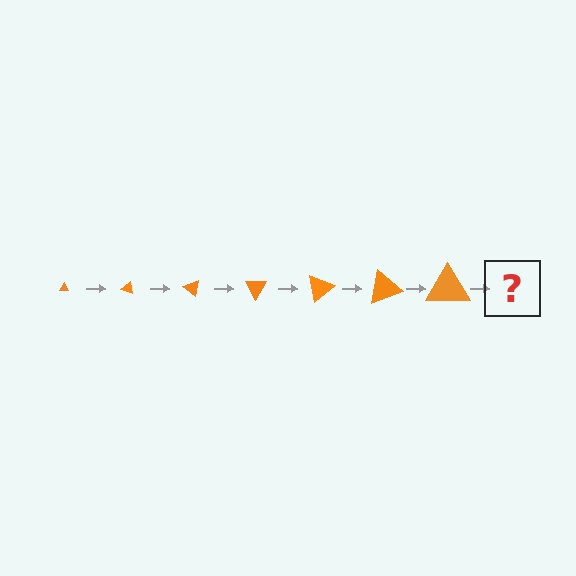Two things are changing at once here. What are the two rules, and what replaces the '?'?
The two rules are that the triangle grows larger each step and it rotates 20 degrees each step. The '?' should be a triangle, larger than the previous one and rotated 140 degrees from the start.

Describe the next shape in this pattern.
It should be a triangle, larger than the previous one and rotated 140 degrees from the start.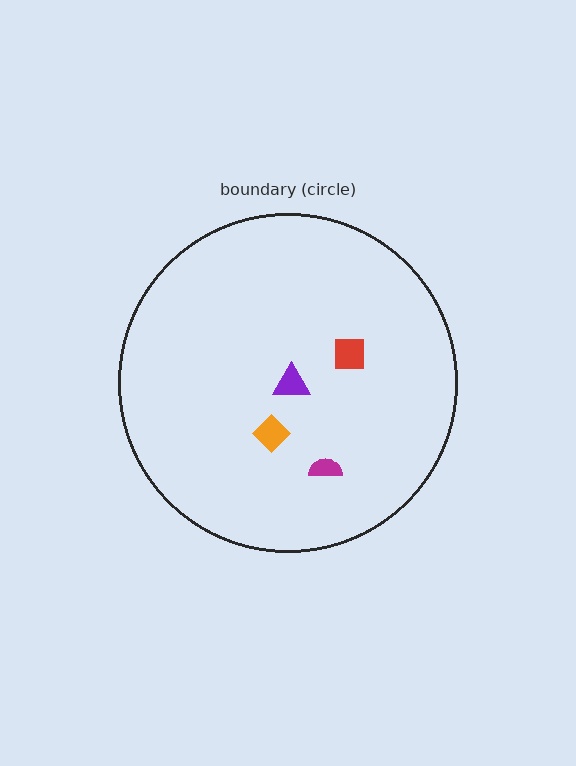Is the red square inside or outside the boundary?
Inside.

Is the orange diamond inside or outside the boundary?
Inside.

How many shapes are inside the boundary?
4 inside, 0 outside.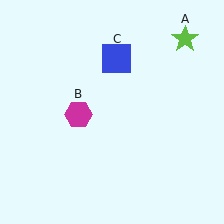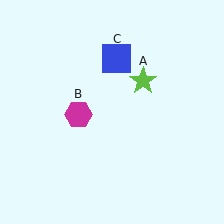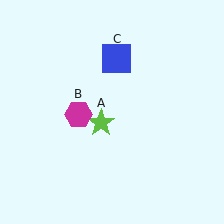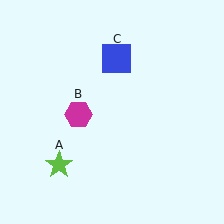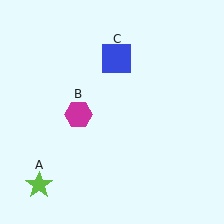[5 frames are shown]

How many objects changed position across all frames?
1 object changed position: lime star (object A).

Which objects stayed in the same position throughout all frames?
Magenta hexagon (object B) and blue square (object C) remained stationary.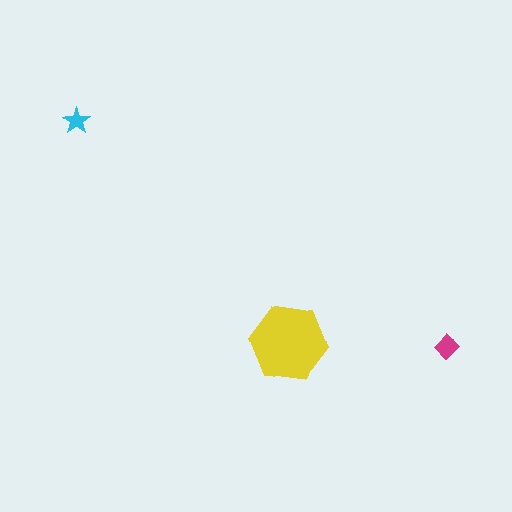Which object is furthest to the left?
The cyan star is leftmost.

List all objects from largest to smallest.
The yellow hexagon, the magenta diamond, the cyan star.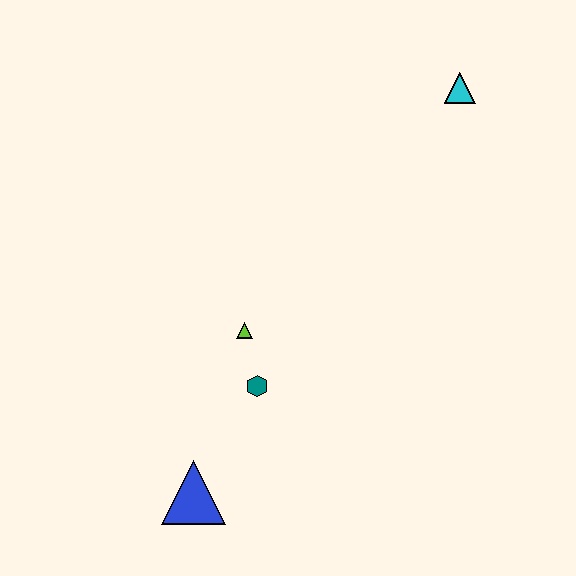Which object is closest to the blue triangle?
The teal hexagon is closest to the blue triangle.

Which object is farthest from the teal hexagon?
The cyan triangle is farthest from the teal hexagon.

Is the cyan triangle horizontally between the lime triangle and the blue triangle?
No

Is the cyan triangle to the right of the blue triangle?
Yes